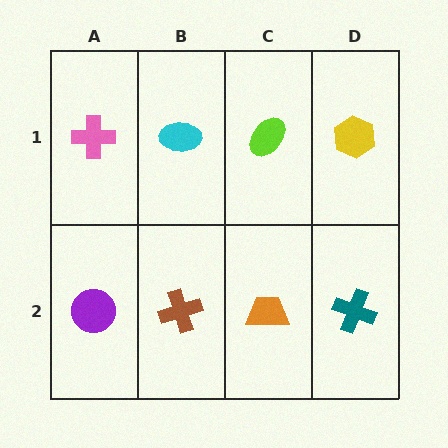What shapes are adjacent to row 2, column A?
A pink cross (row 1, column A), a brown cross (row 2, column B).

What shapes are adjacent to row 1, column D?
A teal cross (row 2, column D), a lime ellipse (row 1, column C).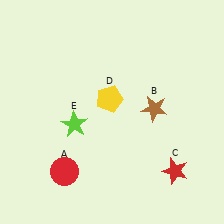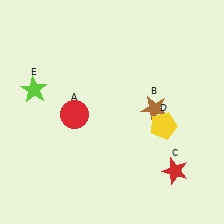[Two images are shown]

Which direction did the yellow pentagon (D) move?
The yellow pentagon (D) moved right.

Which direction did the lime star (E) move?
The lime star (E) moved left.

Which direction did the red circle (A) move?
The red circle (A) moved up.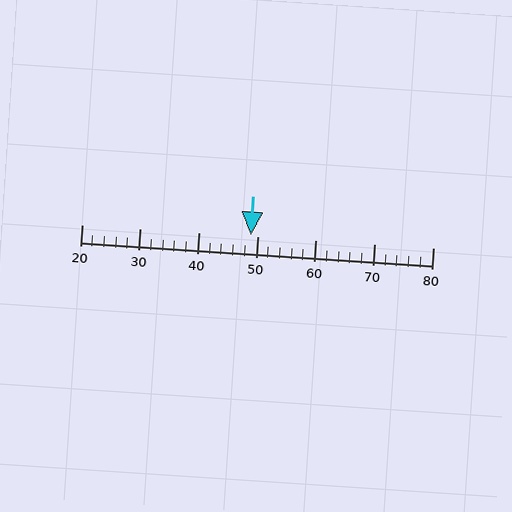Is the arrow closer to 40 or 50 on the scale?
The arrow is closer to 50.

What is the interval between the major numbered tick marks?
The major tick marks are spaced 10 units apart.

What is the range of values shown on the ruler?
The ruler shows values from 20 to 80.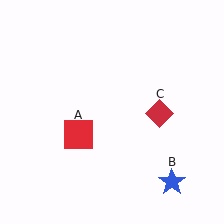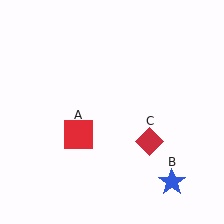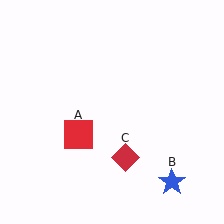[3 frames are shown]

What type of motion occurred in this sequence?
The red diamond (object C) rotated clockwise around the center of the scene.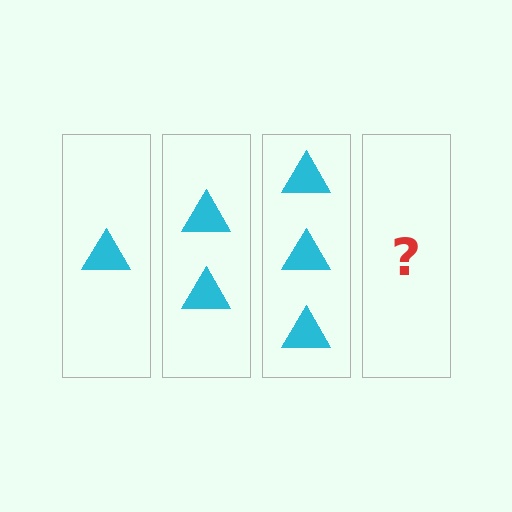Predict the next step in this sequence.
The next step is 4 triangles.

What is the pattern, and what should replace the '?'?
The pattern is that each step adds one more triangle. The '?' should be 4 triangles.